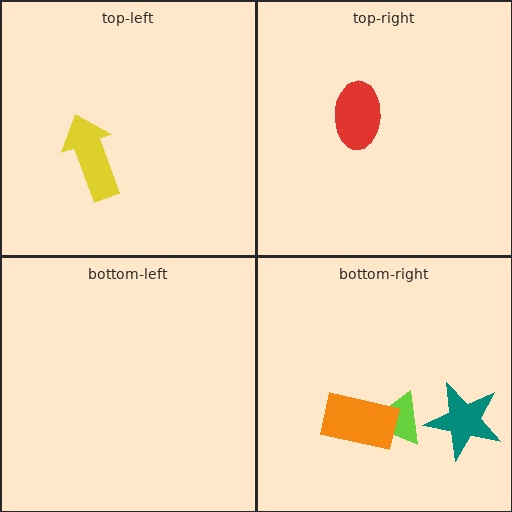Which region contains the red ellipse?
The top-right region.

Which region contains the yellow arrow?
The top-left region.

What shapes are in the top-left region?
The yellow arrow.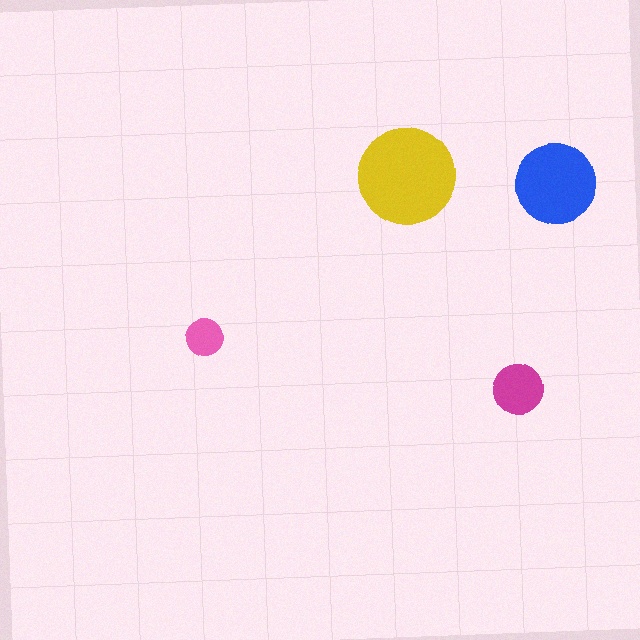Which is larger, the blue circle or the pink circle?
The blue one.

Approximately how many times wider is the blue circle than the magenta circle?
About 1.5 times wider.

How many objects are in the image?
There are 4 objects in the image.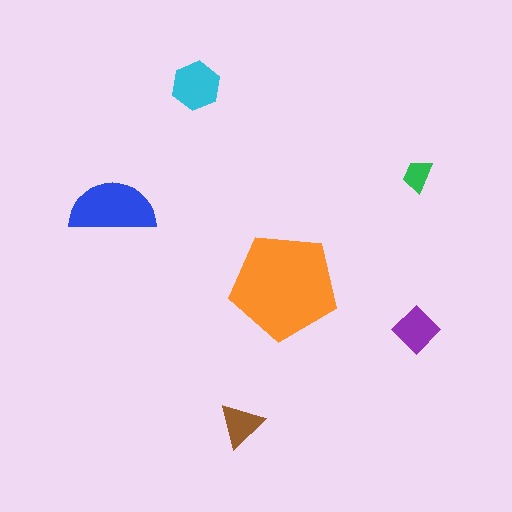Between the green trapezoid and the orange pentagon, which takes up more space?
The orange pentagon.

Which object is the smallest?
The green trapezoid.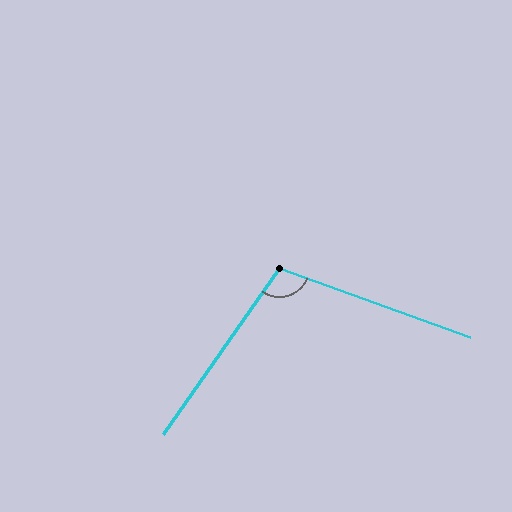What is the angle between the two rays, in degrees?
Approximately 105 degrees.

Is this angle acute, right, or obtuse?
It is obtuse.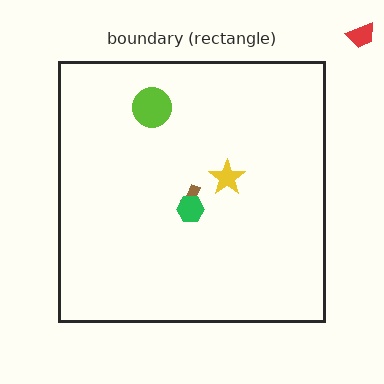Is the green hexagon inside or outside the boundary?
Inside.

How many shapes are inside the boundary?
4 inside, 1 outside.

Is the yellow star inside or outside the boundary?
Inside.